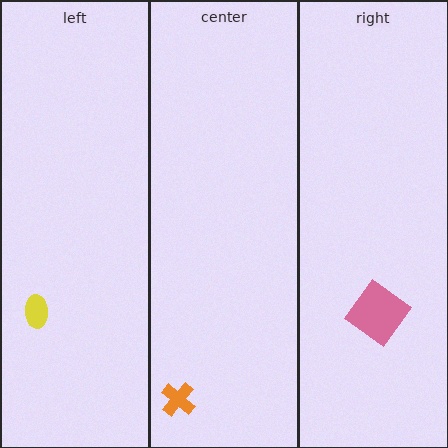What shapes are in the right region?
The pink diamond.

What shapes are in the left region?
The yellow ellipse.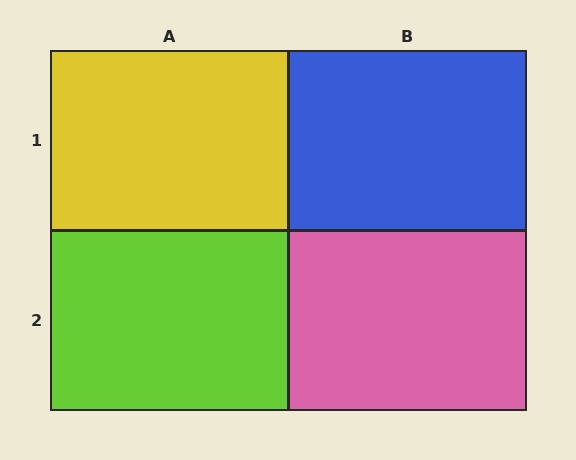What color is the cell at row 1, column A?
Yellow.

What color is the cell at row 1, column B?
Blue.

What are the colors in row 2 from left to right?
Lime, pink.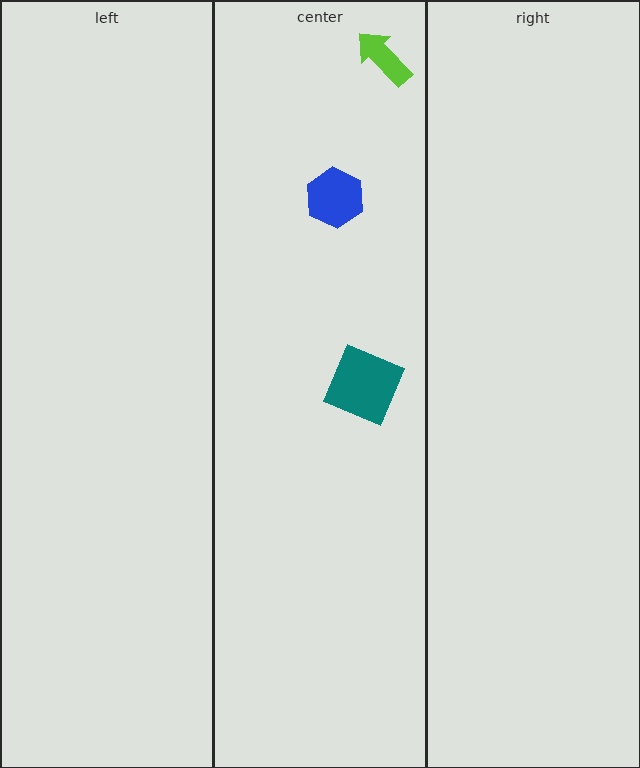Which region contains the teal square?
The center region.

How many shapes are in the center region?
3.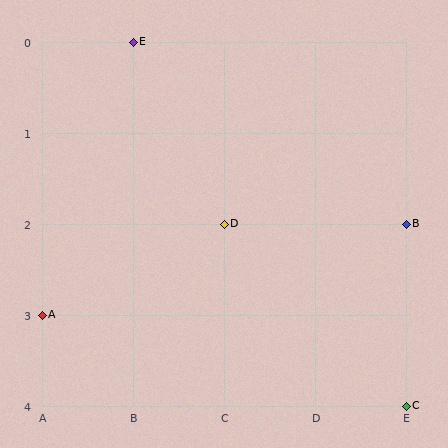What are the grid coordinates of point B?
Point B is at grid coordinates (E, 2).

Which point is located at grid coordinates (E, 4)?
Point C is at (E, 4).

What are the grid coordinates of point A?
Point A is at grid coordinates (A, 3).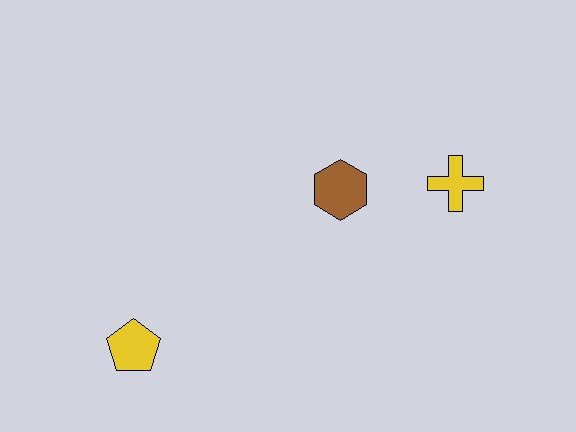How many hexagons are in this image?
There is 1 hexagon.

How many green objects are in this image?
There are no green objects.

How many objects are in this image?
There are 3 objects.